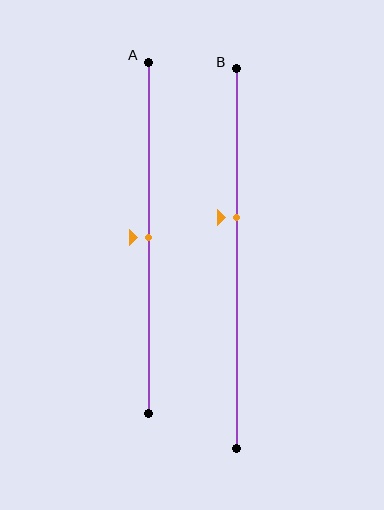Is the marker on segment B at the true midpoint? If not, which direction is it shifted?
No, the marker on segment B is shifted upward by about 11% of the segment length.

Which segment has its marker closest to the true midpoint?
Segment A has its marker closest to the true midpoint.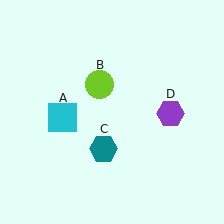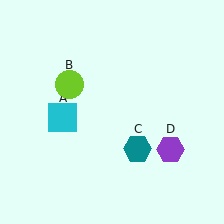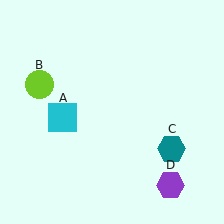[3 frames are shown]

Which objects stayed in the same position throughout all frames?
Cyan square (object A) remained stationary.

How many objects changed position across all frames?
3 objects changed position: lime circle (object B), teal hexagon (object C), purple hexagon (object D).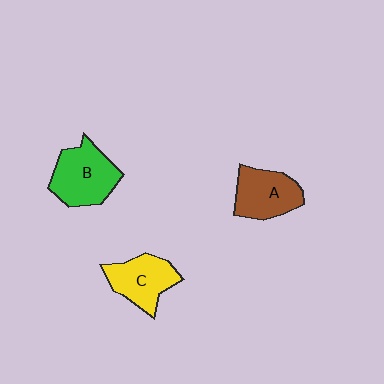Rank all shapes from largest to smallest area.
From largest to smallest: B (green), A (brown), C (yellow).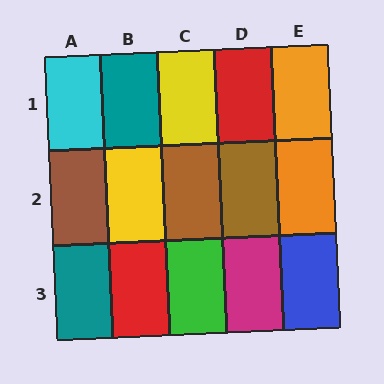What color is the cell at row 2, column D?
Brown.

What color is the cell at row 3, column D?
Magenta.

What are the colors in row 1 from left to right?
Cyan, teal, yellow, red, orange.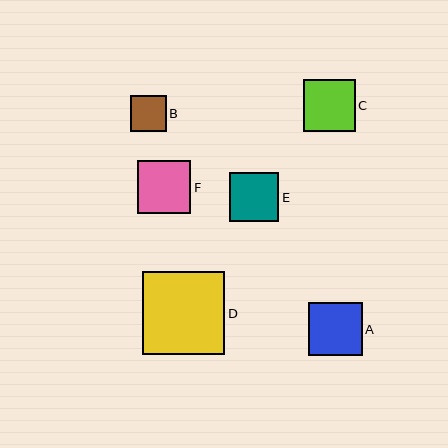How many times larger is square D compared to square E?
Square D is approximately 1.7 times the size of square E.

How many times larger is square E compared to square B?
Square E is approximately 1.4 times the size of square B.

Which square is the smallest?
Square B is the smallest with a size of approximately 36 pixels.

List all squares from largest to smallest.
From largest to smallest: D, A, F, C, E, B.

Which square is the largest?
Square D is the largest with a size of approximately 83 pixels.